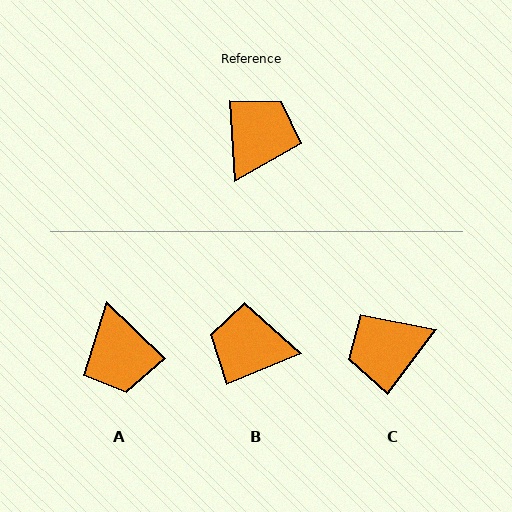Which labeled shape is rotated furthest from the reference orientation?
C, about 139 degrees away.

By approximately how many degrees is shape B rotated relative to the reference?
Approximately 108 degrees counter-clockwise.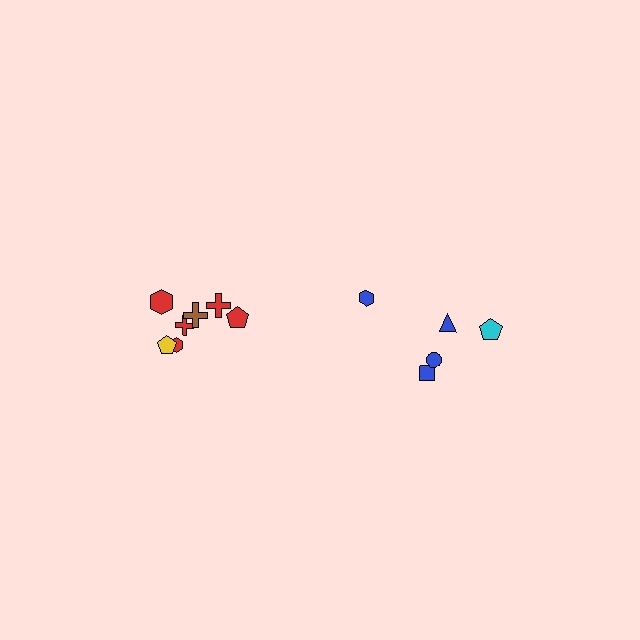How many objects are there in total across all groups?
There are 12 objects.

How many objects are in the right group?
There are 5 objects.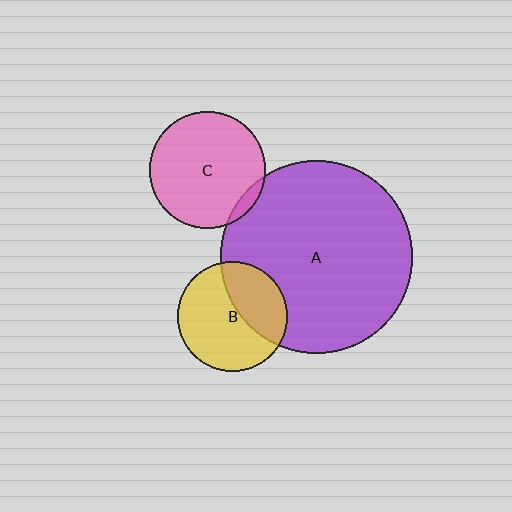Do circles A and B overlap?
Yes.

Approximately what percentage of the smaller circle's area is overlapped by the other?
Approximately 35%.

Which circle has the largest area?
Circle A (purple).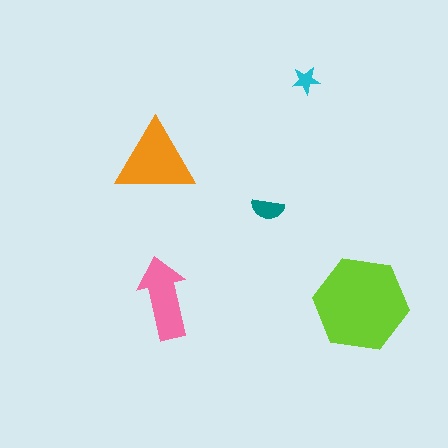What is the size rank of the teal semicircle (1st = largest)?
4th.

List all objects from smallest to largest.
The cyan star, the teal semicircle, the pink arrow, the orange triangle, the lime hexagon.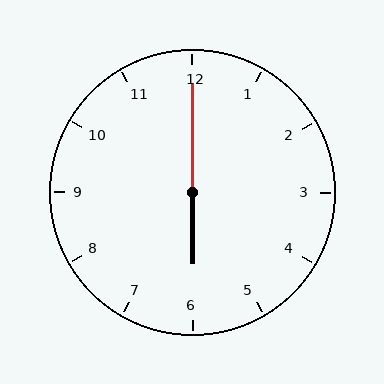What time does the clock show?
6:00.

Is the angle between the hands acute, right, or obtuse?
It is obtuse.